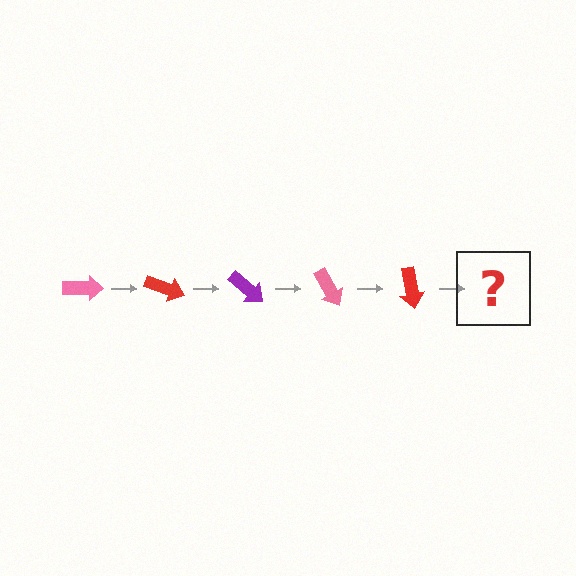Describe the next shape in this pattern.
It should be a purple arrow, rotated 100 degrees from the start.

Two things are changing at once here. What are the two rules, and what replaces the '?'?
The two rules are that it rotates 20 degrees each step and the color cycles through pink, red, and purple. The '?' should be a purple arrow, rotated 100 degrees from the start.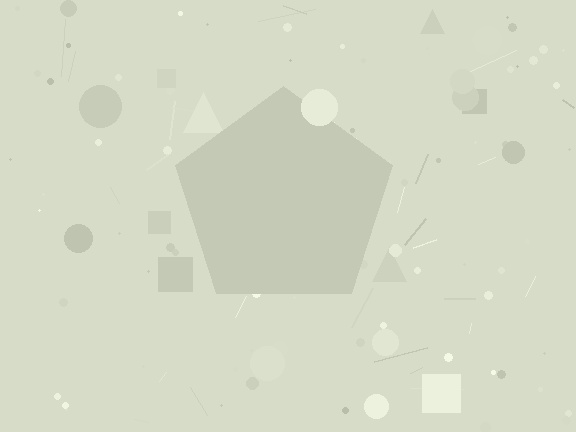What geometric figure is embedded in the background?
A pentagon is embedded in the background.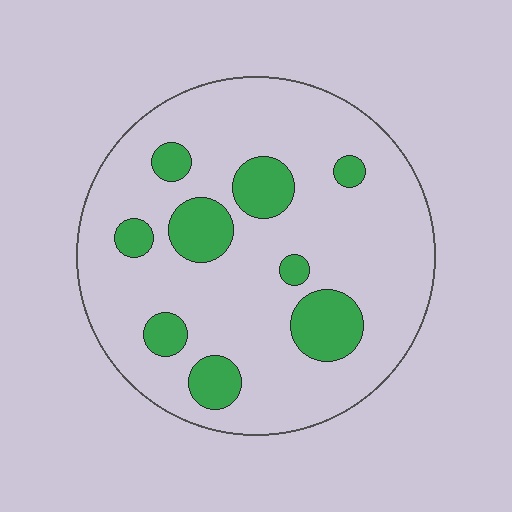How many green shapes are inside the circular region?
9.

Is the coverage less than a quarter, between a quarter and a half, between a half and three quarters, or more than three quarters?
Less than a quarter.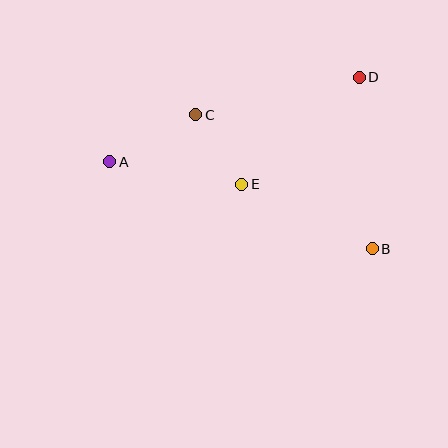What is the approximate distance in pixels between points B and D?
The distance between B and D is approximately 172 pixels.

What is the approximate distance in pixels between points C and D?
The distance between C and D is approximately 168 pixels.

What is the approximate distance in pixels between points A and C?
The distance between A and C is approximately 98 pixels.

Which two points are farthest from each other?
Points A and B are farthest from each other.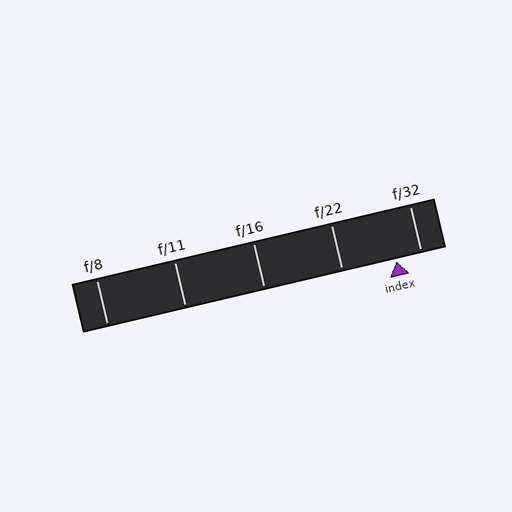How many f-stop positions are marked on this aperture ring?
There are 5 f-stop positions marked.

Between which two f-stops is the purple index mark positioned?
The index mark is between f/22 and f/32.